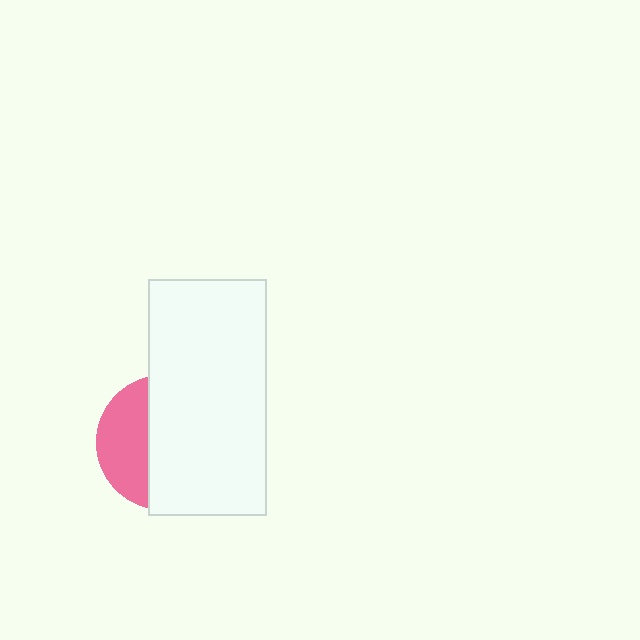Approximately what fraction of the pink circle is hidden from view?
Roughly 65% of the pink circle is hidden behind the white rectangle.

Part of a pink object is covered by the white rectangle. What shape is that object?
It is a circle.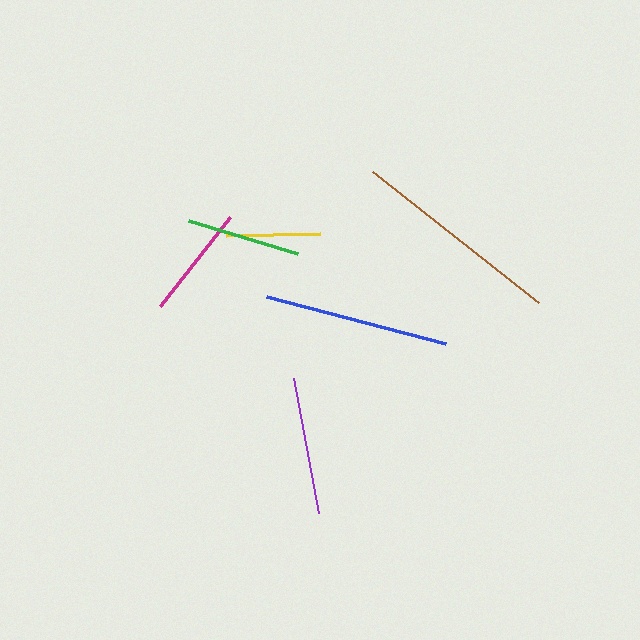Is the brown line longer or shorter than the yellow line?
The brown line is longer than the yellow line.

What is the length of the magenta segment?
The magenta segment is approximately 113 pixels long.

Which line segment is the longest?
The brown line is the longest at approximately 212 pixels.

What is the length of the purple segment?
The purple segment is approximately 138 pixels long.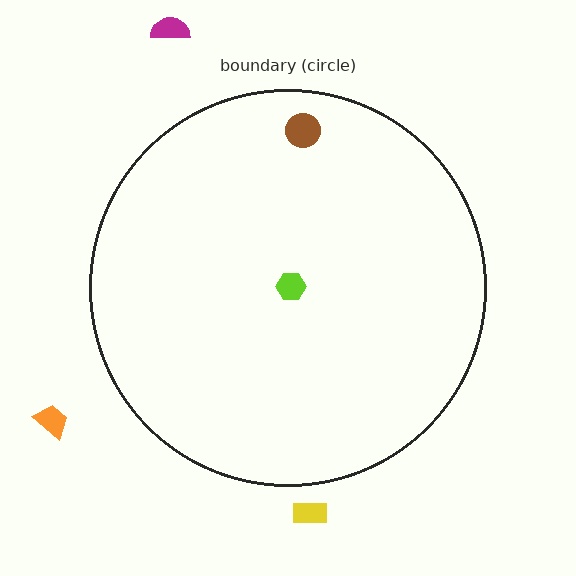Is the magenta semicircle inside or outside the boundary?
Outside.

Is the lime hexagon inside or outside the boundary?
Inside.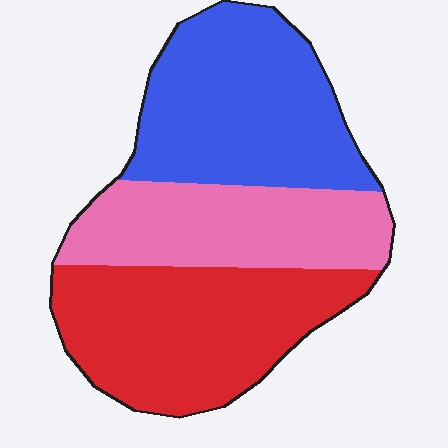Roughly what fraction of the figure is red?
Red covers around 35% of the figure.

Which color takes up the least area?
Pink, at roughly 30%.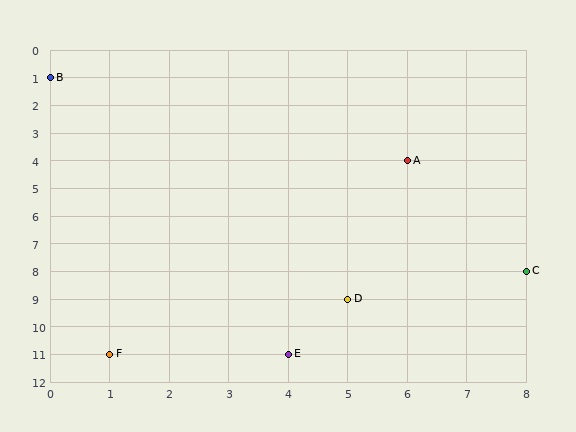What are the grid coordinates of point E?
Point E is at grid coordinates (4, 11).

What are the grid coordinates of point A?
Point A is at grid coordinates (6, 4).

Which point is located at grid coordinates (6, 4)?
Point A is at (6, 4).